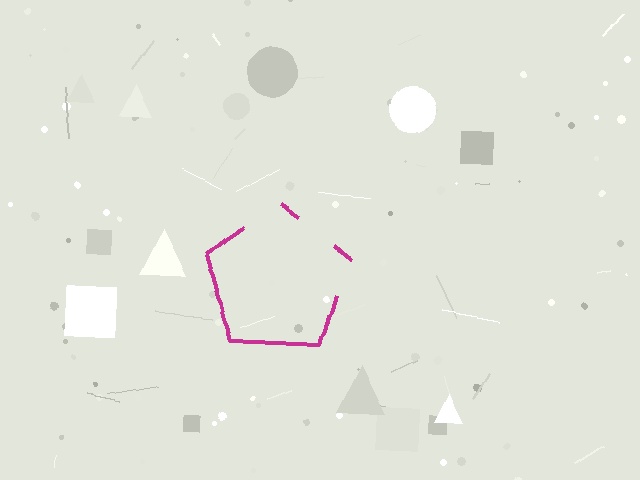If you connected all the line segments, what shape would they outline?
They would outline a pentagon.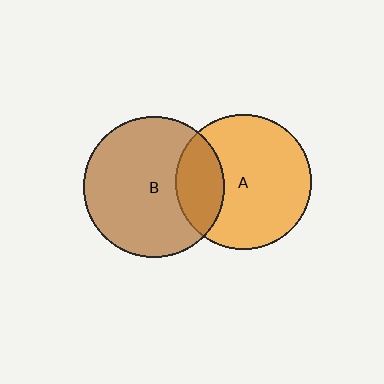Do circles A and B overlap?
Yes.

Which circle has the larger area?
Circle B (brown).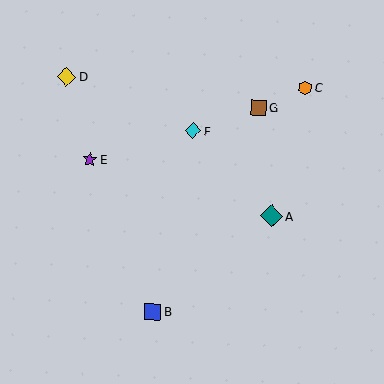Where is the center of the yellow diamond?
The center of the yellow diamond is at (66, 77).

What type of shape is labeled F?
Shape F is a cyan diamond.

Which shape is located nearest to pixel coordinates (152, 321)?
The blue square (labeled B) at (152, 312) is nearest to that location.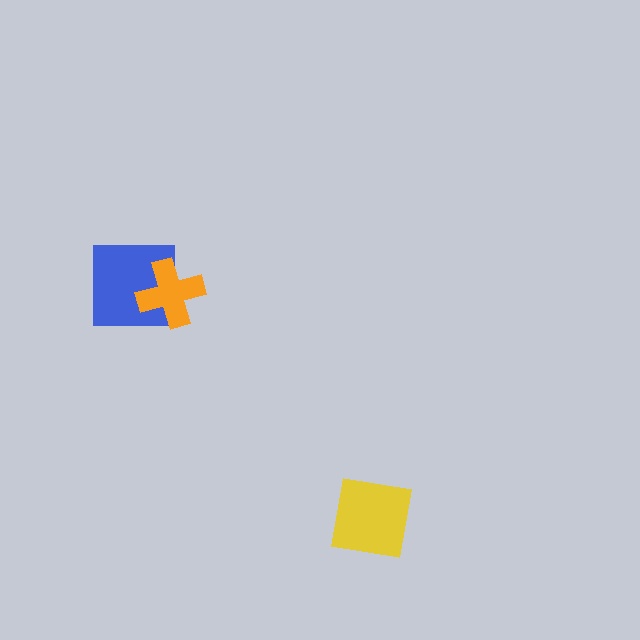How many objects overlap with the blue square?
1 object overlaps with the blue square.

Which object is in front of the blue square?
The orange cross is in front of the blue square.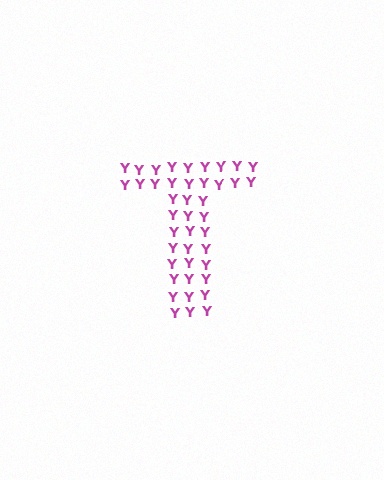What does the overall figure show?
The overall figure shows the letter T.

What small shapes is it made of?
It is made of small letter Y's.